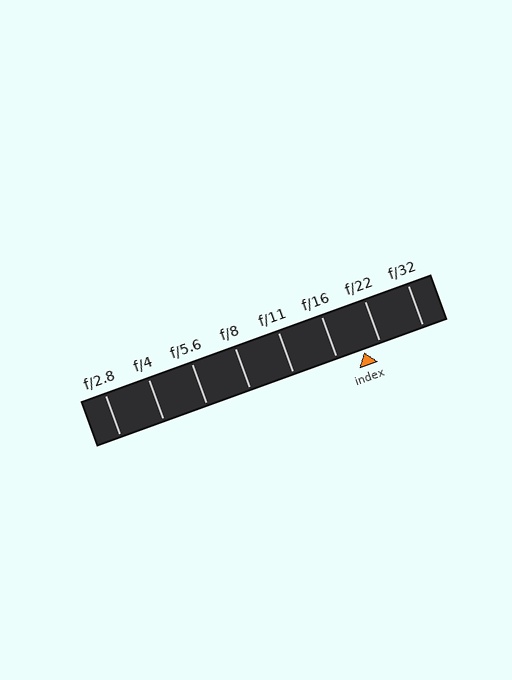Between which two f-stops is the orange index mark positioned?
The index mark is between f/16 and f/22.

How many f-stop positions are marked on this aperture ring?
There are 8 f-stop positions marked.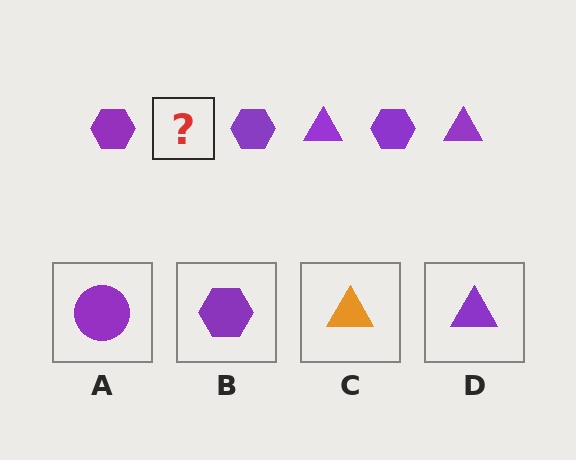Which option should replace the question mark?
Option D.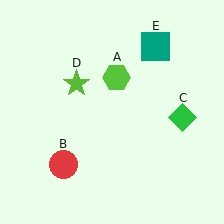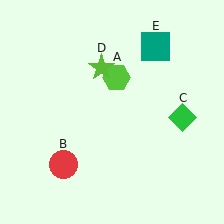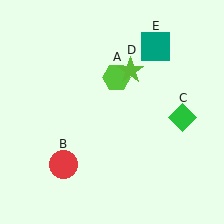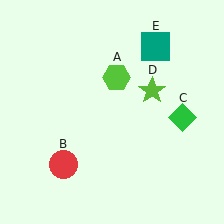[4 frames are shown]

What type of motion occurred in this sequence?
The lime star (object D) rotated clockwise around the center of the scene.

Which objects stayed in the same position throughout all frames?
Lime hexagon (object A) and red circle (object B) and green diamond (object C) and teal square (object E) remained stationary.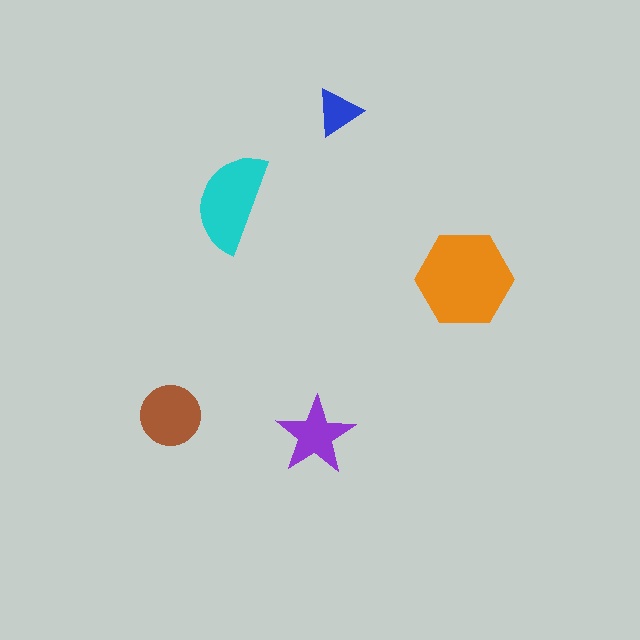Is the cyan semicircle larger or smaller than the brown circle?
Larger.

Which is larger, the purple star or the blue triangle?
The purple star.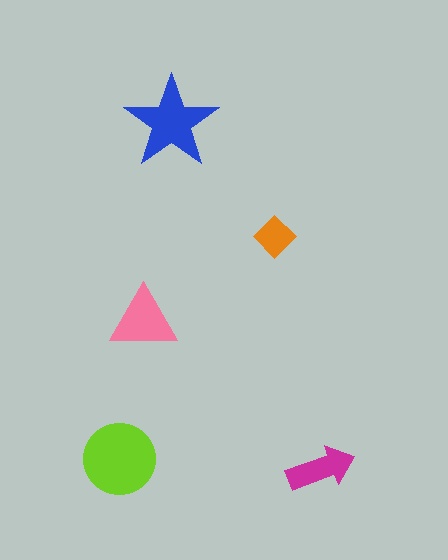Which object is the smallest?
The orange diamond.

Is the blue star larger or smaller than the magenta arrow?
Larger.